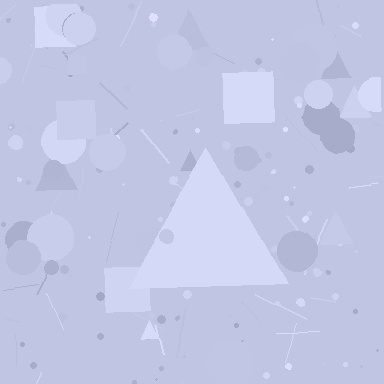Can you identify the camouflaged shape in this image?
The camouflaged shape is a triangle.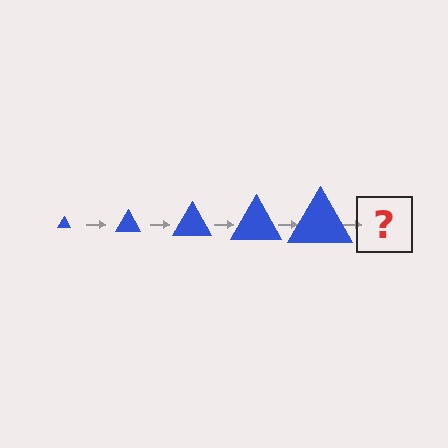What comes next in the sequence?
The next element should be a blue triangle, larger than the previous one.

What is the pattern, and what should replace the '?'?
The pattern is that the triangle gets progressively larger each step. The '?' should be a blue triangle, larger than the previous one.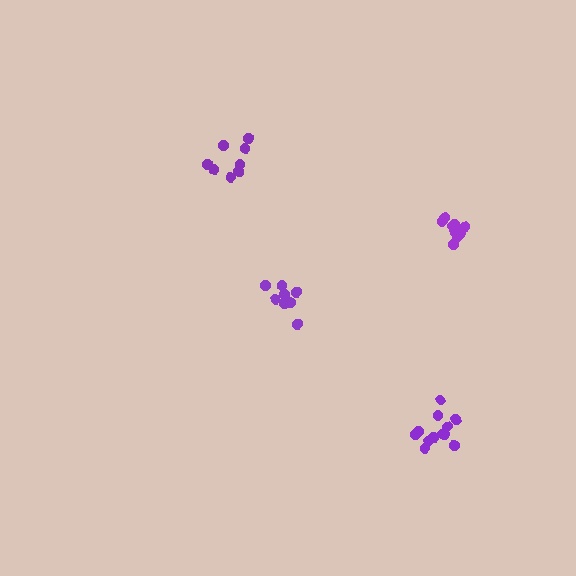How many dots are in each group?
Group 1: 12 dots, Group 2: 8 dots, Group 3: 8 dots, Group 4: 9 dots (37 total).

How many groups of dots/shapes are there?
There are 4 groups.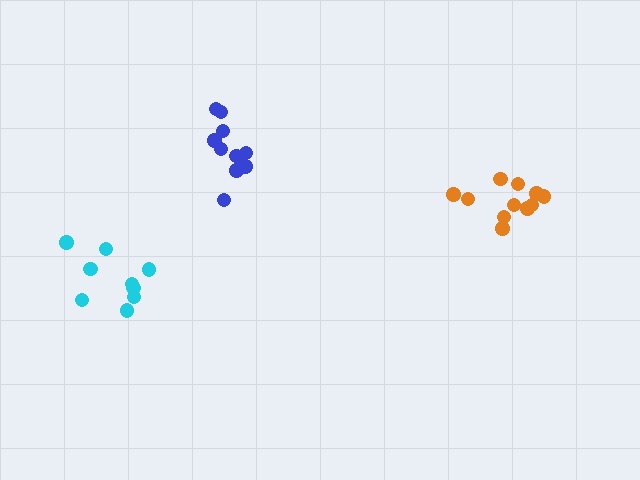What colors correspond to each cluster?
The clusters are colored: orange, blue, cyan.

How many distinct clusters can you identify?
There are 3 distinct clusters.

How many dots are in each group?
Group 1: 11 dots, Group 2: 10 dots, Group 3: 9 dots (30 total).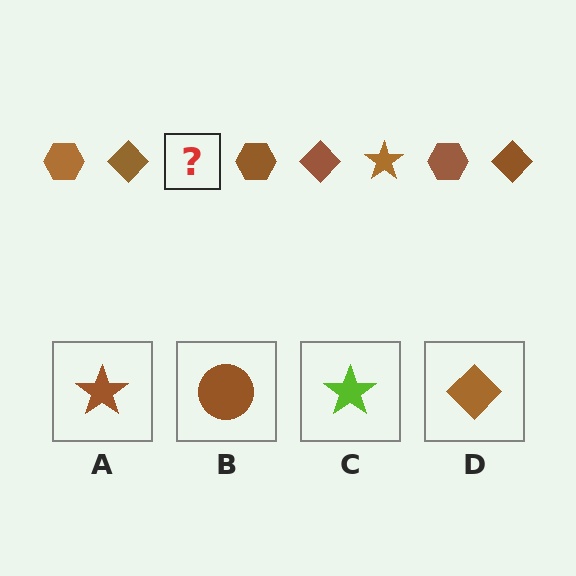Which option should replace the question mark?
Option A.